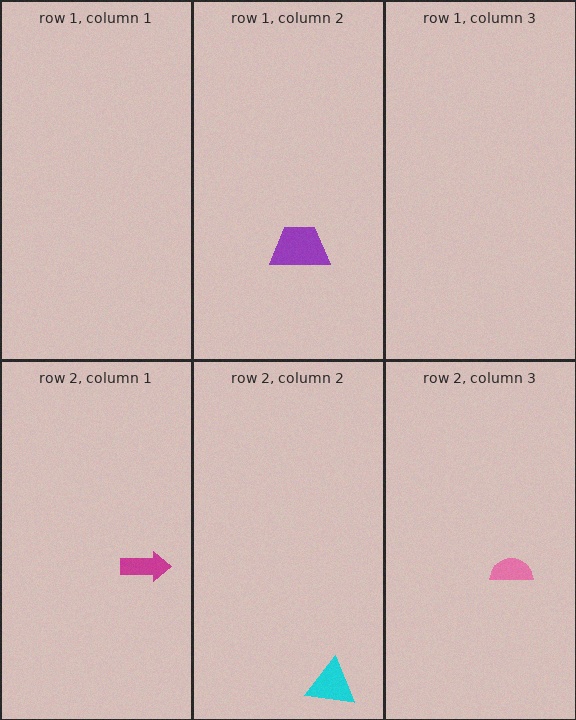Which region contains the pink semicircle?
The row 2, column 3 region.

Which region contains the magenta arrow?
The row 2, column 1 region.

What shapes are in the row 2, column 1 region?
The magenta arrow.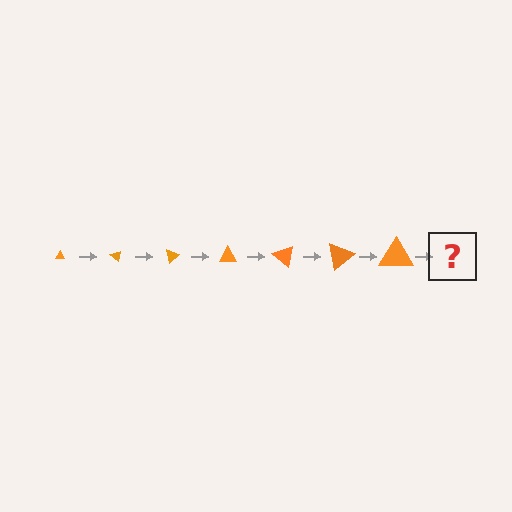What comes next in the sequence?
The next element should be a triangle, larger than the previous one and rotated 280 degrees from the start.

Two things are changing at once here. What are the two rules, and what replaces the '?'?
The two rules are that the triangle grows larger each step and it rotates 40 degrees each step. The '?' should be a triangle, larger than the previous one and rotated 280 degrees from the start.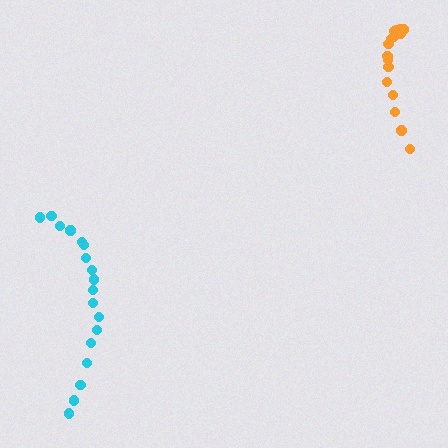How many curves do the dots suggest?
There are 2 distinct paths.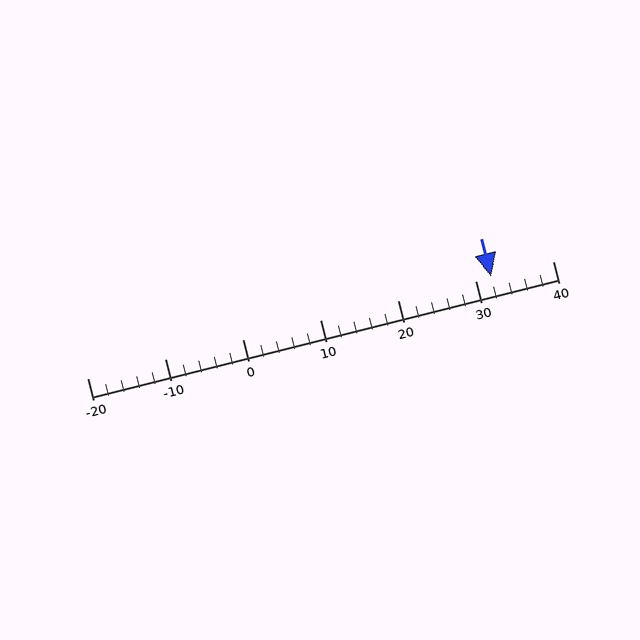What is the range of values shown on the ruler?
The ruler shows values from -20 to 40.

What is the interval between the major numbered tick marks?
The major tick marks are spaced 10 units apart.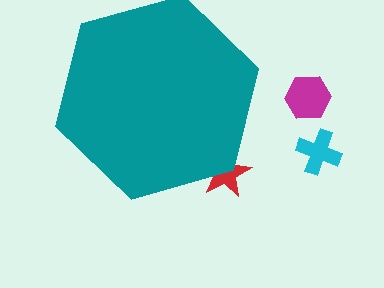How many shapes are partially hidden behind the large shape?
1 shape is partially hidden.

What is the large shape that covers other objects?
A teal hexagon.